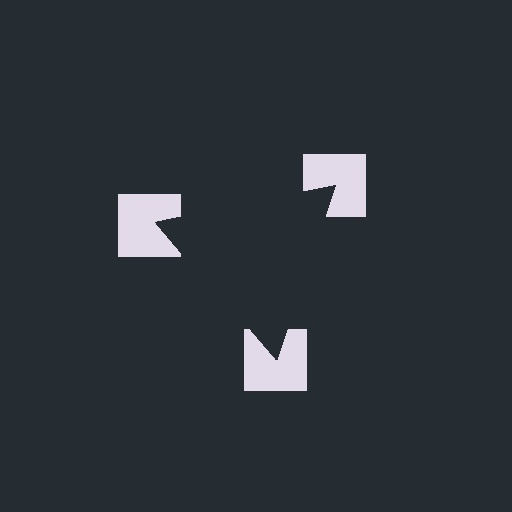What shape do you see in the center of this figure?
An illusory triangle — its edges are inferred from the aligned wedge cuts in the notched squares, not physically drawn.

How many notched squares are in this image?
There are 3 — one at each vertex of the illusory triangle.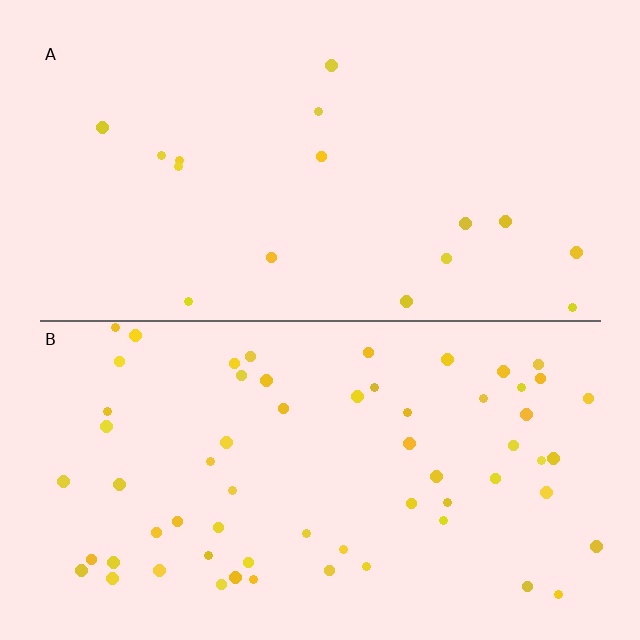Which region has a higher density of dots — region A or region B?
B (the bottom).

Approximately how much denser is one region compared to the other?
Approximately 3.8× — region B over region A.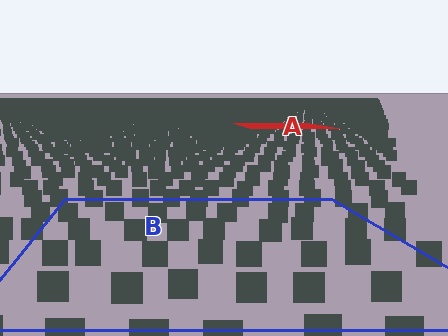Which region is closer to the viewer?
Region B is closer. The texture elements there are larger and more spread out.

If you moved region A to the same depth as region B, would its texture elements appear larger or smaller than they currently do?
They would appear larger. At a closer depth, the same texture elements are projected at a bigger on-screen size.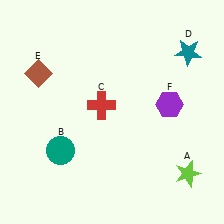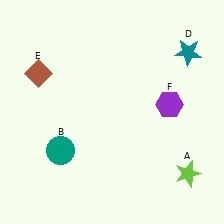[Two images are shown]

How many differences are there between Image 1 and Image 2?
There is 1 difference between the two images.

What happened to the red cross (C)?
The red cross (C) was removed in Image 2. It was in the top-left area of Image 1.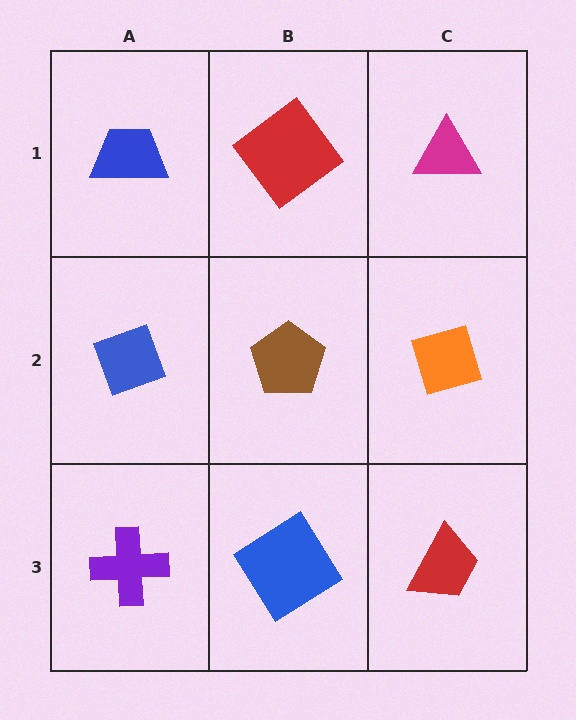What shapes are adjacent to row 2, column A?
A blue trapezoid (row 1, column A), a purple cross (row 3, column A), a brown pentagon (row 2, column B).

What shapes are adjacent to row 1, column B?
A brown pentagon (row 2, column B), a blue trapezoid (row 1, column A), a magenta triangle (row 1, column C).